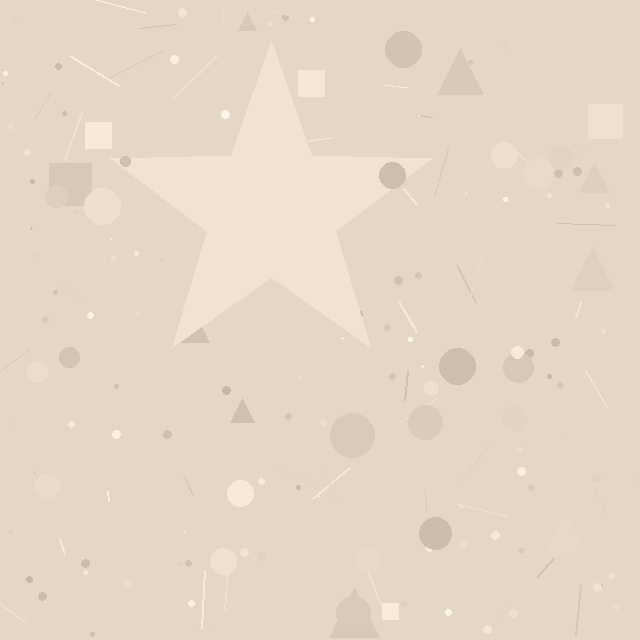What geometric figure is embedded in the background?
A star is embedded in the background.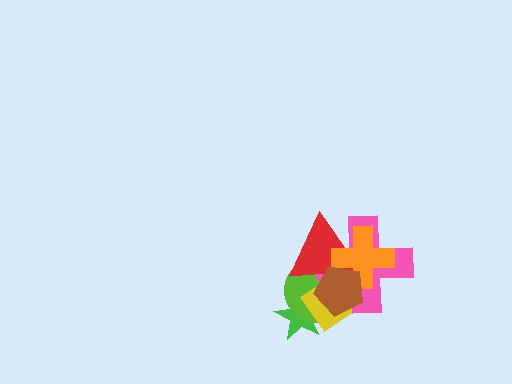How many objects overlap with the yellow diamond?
5 objects overlap with the yellow diamond.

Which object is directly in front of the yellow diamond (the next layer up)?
The pink cross is directly in front of the yellow diamond.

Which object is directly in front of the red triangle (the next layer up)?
The orange cross is directly in front of the red triangle.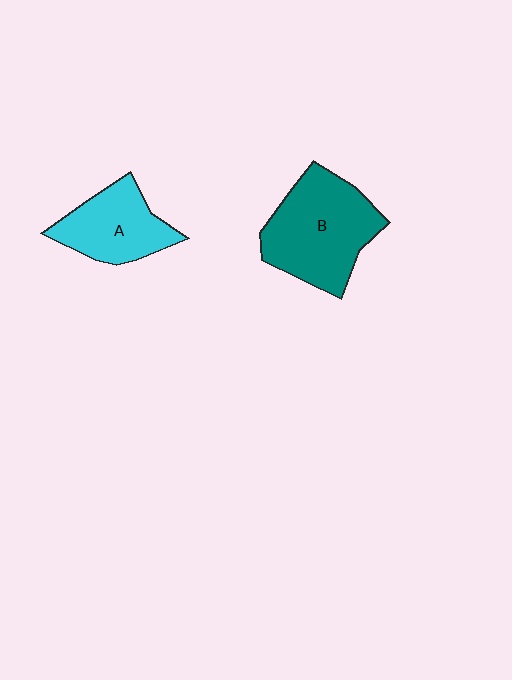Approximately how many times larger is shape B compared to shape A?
Approximately 1.5 times.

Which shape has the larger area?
Shape B (teal).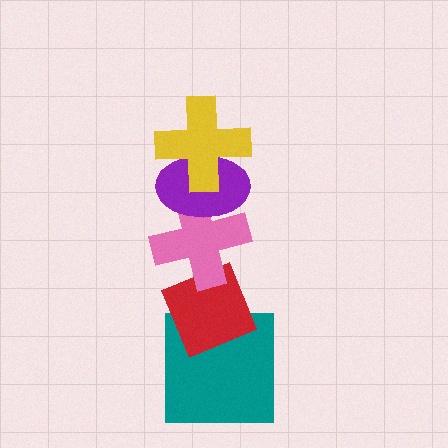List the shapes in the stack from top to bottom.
From top to bottom: the yellow cross, the purple ellipse, the pink cross, the red diamond, the teal square.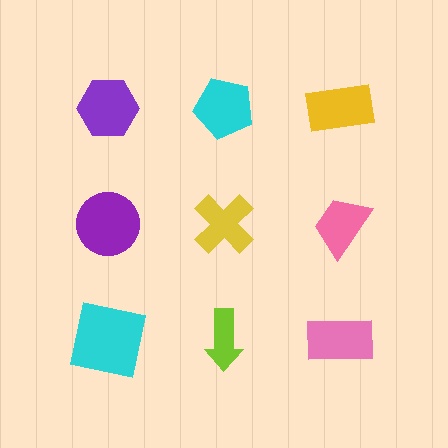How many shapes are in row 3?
3 shapes.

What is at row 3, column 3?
A pink rectangle.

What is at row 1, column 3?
A yellow rectangle.